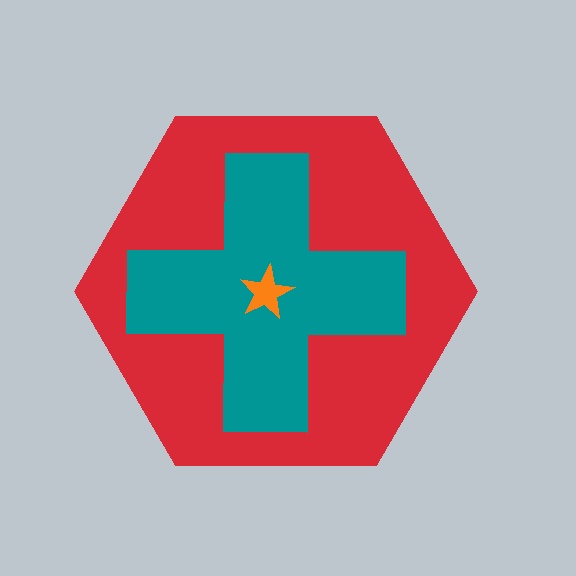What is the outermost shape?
The red hexagon.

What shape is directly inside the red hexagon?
The teal cross.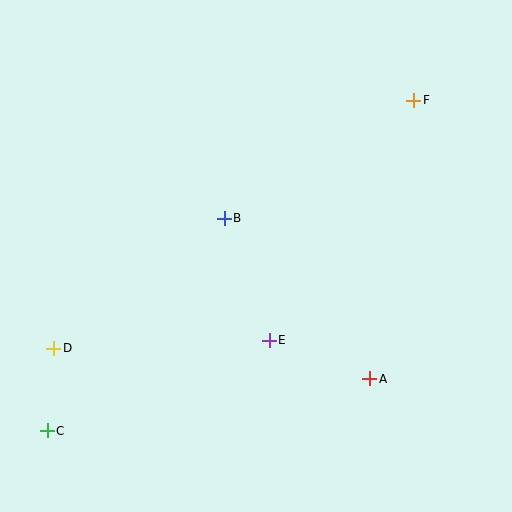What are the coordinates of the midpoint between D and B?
The midpoint between D and B is at (139, 283).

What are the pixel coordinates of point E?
Point E is at (269, 340).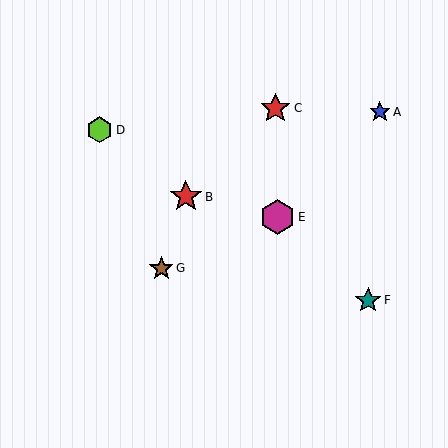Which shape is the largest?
The magenta hexagon (labeled E) is the largest.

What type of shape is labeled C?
Shape C is a red star.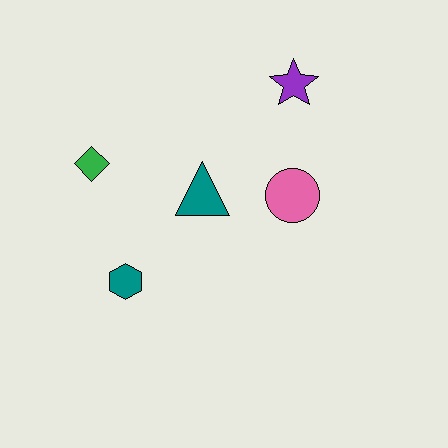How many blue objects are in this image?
There are no blue objects.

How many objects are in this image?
There are 5 objects.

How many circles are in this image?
There is 1 circle.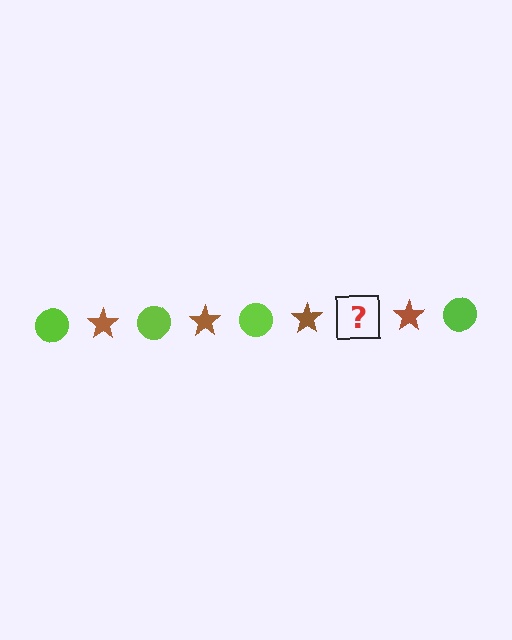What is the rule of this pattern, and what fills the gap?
The rule is that the pattern alternates between lime circle and brown star. The gap should be filled with a lime circle.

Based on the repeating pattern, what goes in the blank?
The blank should be a lime circle.